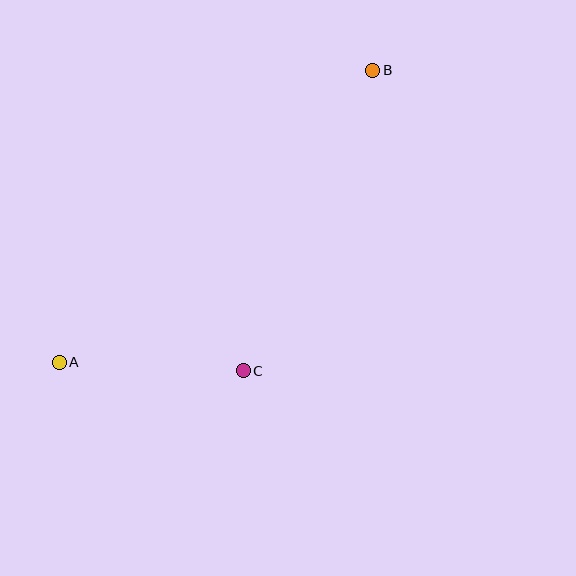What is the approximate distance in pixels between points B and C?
The distance between B and C is approximately 327 pixels.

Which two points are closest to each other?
Points A and C are closest to each other.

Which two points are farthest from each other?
Points A and B are farthest from each other.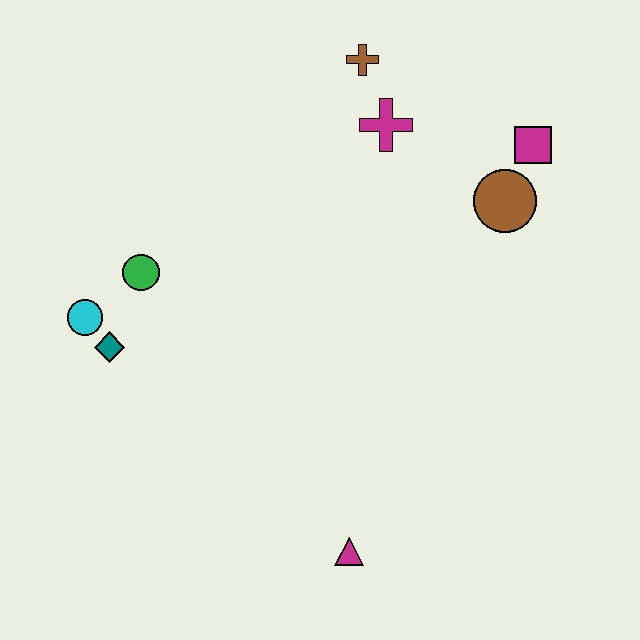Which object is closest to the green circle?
The cyan circle is closest to the green circle.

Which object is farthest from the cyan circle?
The magenta square is farthest from the cyan circle.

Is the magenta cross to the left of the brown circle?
Yes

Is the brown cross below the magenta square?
No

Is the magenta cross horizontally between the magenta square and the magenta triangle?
Yes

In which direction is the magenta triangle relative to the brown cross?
The magenta triangle is below the brown cross.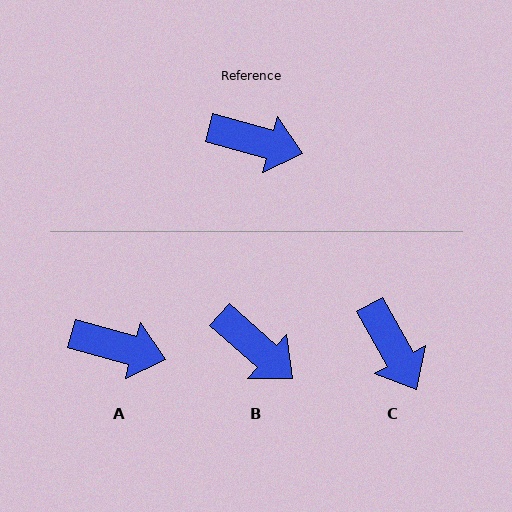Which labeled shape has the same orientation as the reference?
A.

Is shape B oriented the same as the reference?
No, it is off by about 26 degrees.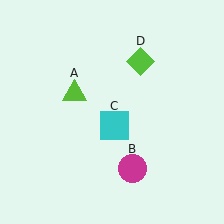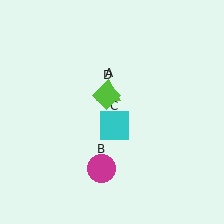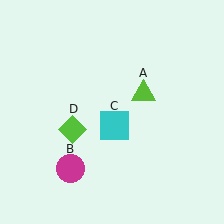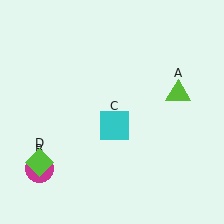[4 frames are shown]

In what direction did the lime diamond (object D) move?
The lime diamond (object D) moved down and to the left.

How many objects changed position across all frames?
3 objects changed position: lime triangle (object A), magenta circle (object B), lime diamond (object D).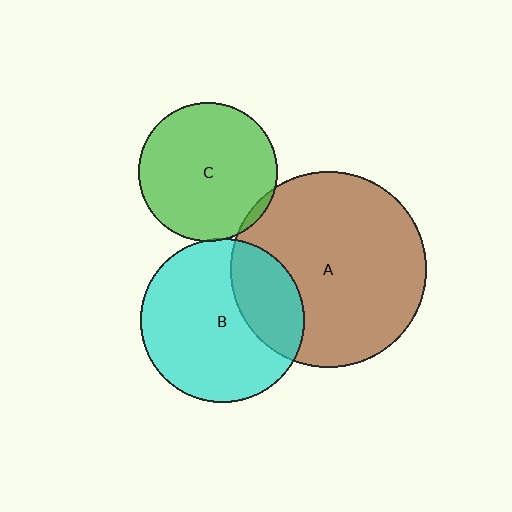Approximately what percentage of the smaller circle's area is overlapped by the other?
Approximately 5%.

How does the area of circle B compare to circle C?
Approximately 1.4 times.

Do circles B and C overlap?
Yes.